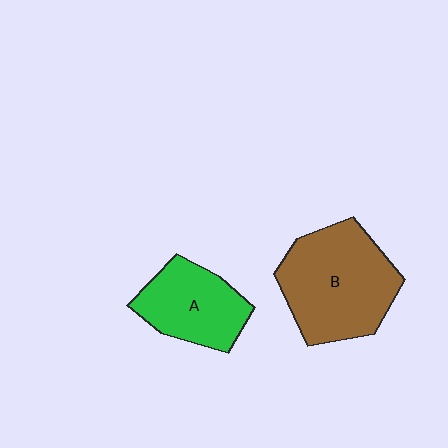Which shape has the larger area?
Shape B (brown).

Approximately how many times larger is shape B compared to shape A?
Approximately 1.5 times.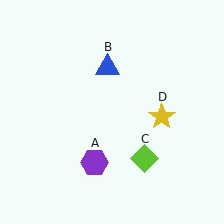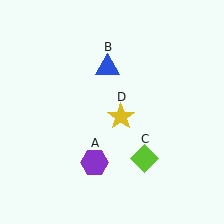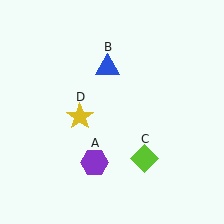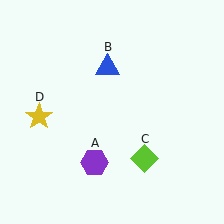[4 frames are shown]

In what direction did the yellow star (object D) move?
The yellow star (object D) moved left.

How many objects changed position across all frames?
1 object changed position: yellow star (object D).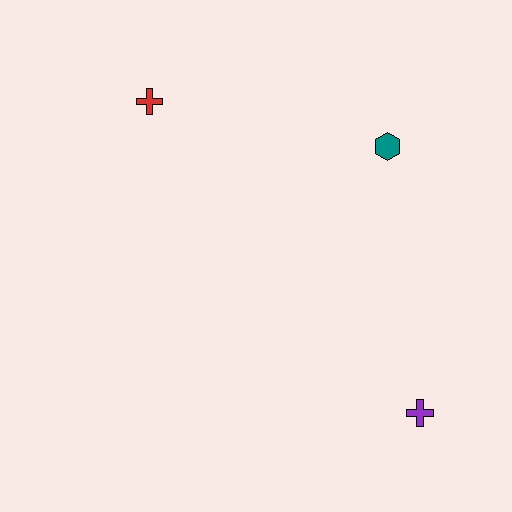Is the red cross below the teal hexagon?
No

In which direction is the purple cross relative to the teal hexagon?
The purple cross is below the teal hexagon.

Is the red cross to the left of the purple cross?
Yes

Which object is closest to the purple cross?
The teal hexagon is closest to the purple cross.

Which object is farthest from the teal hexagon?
The purple cross is farthest from the teal hexagon.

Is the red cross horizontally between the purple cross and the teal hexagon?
No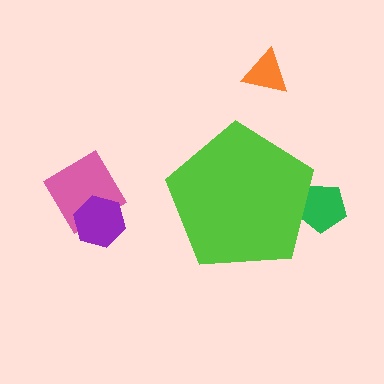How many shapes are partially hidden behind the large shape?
1 shape is partially hidden.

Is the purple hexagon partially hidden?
No, the purple hexagon is fully visible.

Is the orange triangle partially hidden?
No, the orange triangle is fully visible.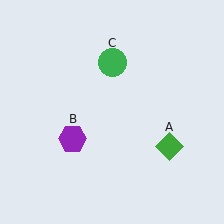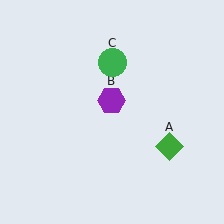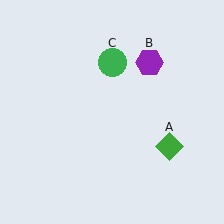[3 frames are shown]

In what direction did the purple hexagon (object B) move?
The purple hexagon (object B) moved up and to the right.